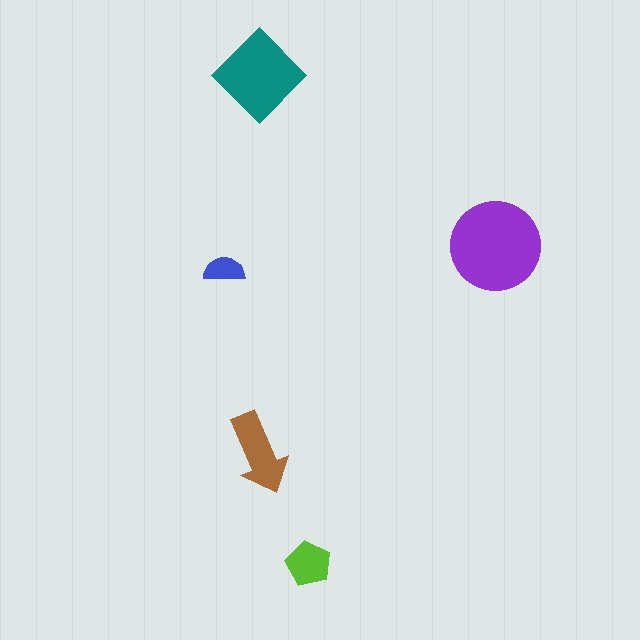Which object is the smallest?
The blue semicircle.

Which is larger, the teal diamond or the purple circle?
The purple circle.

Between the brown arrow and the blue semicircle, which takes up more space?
The brown arrow.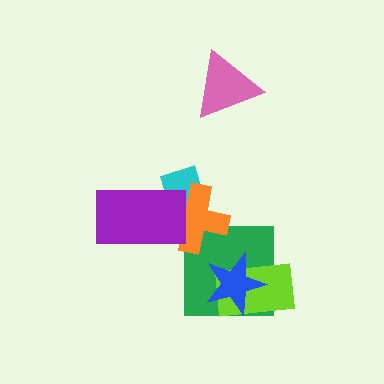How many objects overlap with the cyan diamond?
2 objects overlap with the cyan diamond.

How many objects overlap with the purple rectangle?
2 objects overlap with the purple rectangle.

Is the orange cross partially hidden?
Yes, it is partially covered by another shape.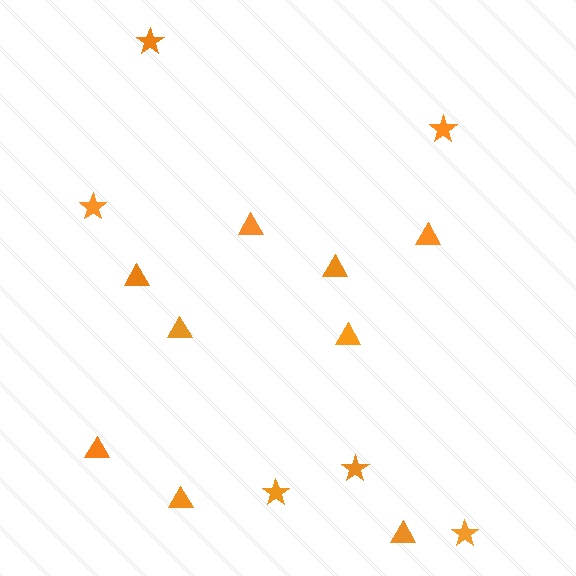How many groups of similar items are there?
There are 2 groups: one group of stars (6) and one group of triangles (9).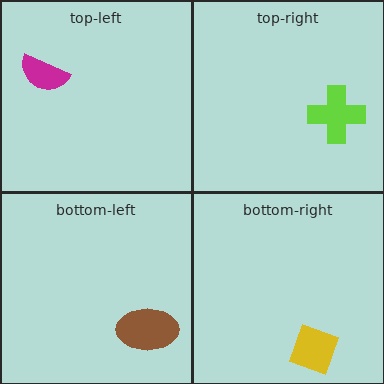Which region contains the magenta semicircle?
The top-left region.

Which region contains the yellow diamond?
The bottom-right region.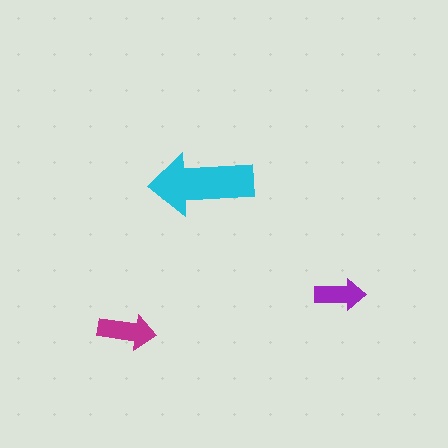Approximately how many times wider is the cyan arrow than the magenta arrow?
About 2 times wider.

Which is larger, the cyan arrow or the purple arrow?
The cyan one.